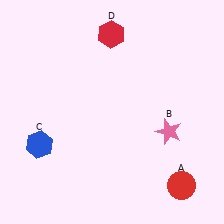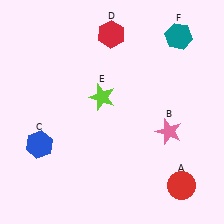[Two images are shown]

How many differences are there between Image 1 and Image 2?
There are 2 differences between the two images.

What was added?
A lime star (E), a teal hexagon (F) were added in Image 2.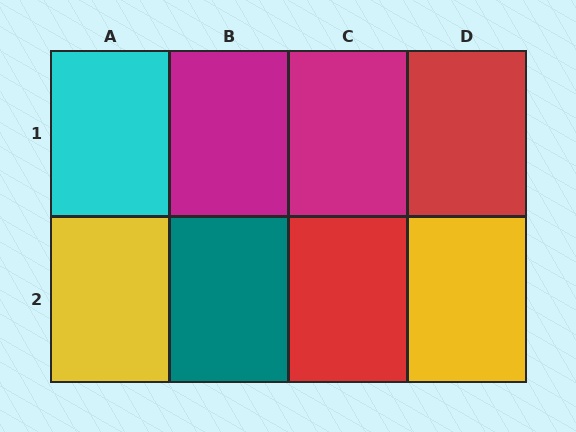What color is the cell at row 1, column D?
Red.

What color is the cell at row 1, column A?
Cyan.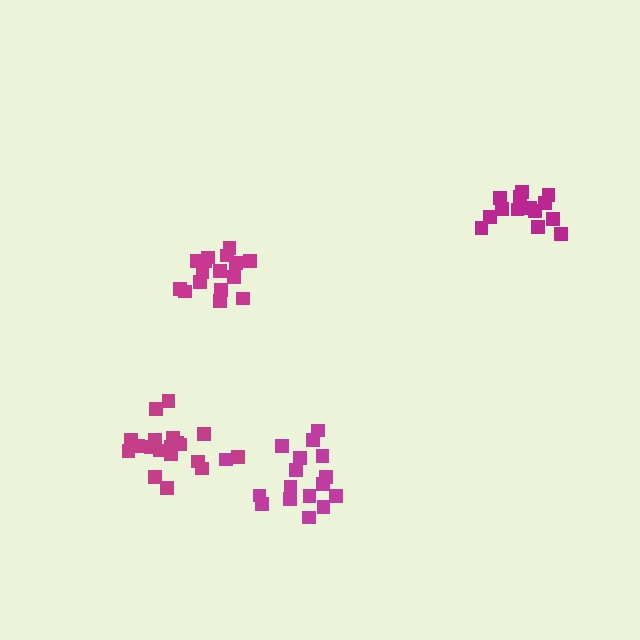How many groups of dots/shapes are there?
There are 4 groups.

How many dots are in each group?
Group 1: 17 dots, Group 2: 19 dots, Group 3: 16 dots, Group 4: 14 dots (66 total).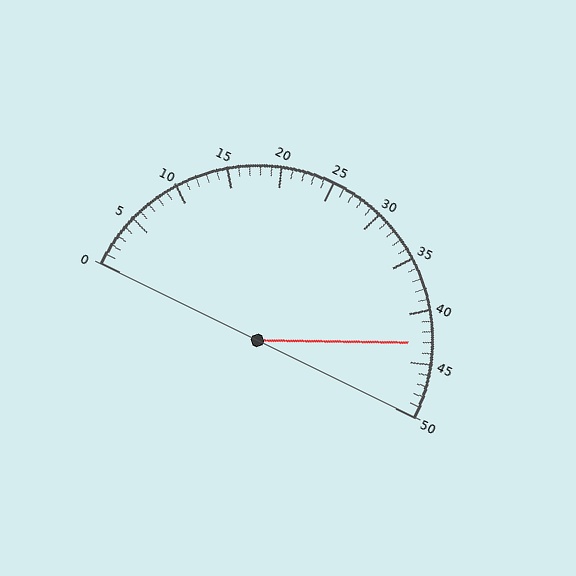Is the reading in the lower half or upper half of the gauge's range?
The reading is in the upper half of the range (0 to 50).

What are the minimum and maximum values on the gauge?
The gauge ranges from 0 to 50.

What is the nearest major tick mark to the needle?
The nearest major tick mark is 45.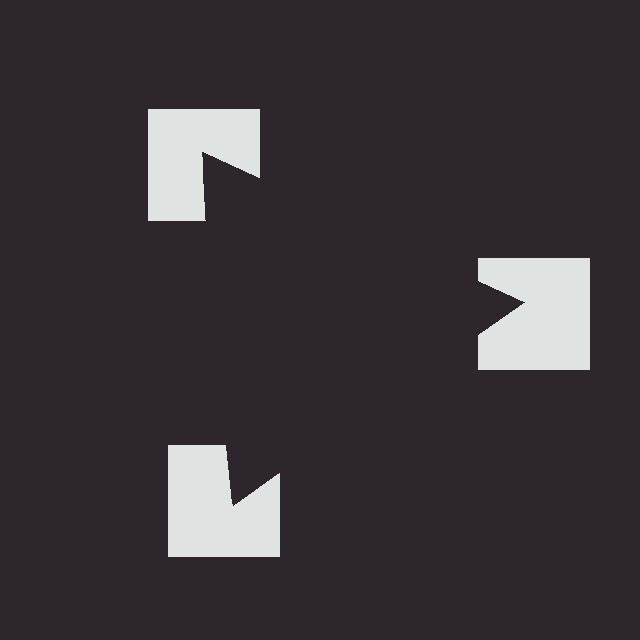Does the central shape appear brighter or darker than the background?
It typically appears slightly darker than the background, even though no actual brightness change is drawn.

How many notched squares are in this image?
There are 3 — one at each vertex of the illusory triangle.